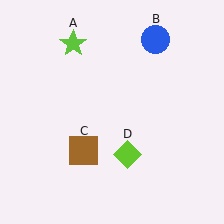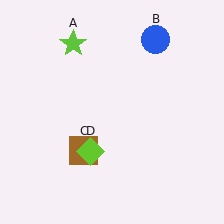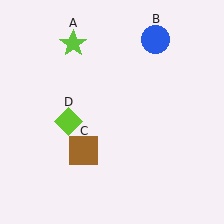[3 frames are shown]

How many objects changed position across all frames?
1 object changed position: lime diamond (object D).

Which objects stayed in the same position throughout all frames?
Lime star (object A) and blue circle (object B) and brown square (object C) remained stationary.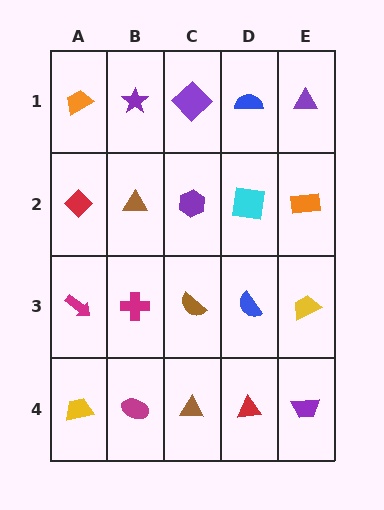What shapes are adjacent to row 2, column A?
An orange trapezoid (row 1, column A), a magenta arrow (row 3, column A), a brown triangle (row 2, column B).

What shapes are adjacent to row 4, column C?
A brown semicircle (row 3, column C), a magenta ellipse (row 4, column B), a red triangle (row 4, column D).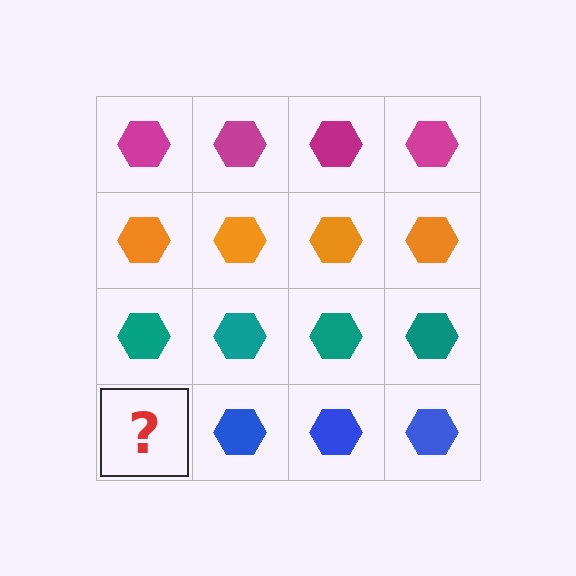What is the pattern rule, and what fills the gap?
The rule is that each row has a consistent color. The gap should be filled with a blue hexagon.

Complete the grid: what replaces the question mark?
The question mark should be replaced with a blue hexagon.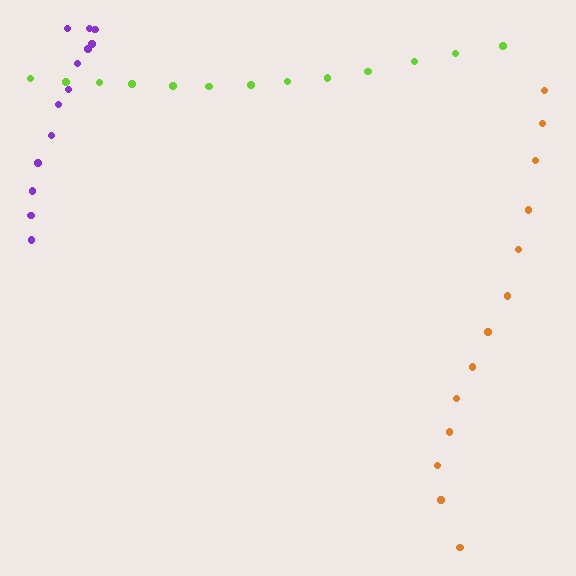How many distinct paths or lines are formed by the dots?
There are 3 distinct paths.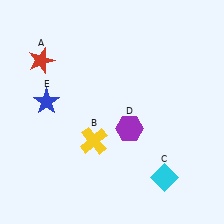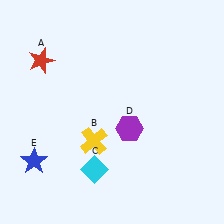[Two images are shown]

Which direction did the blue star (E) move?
The blue star (E) moved down.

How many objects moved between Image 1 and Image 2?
2 objects moved between the two images.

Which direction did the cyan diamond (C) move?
The cyan diamond (C) moved left.